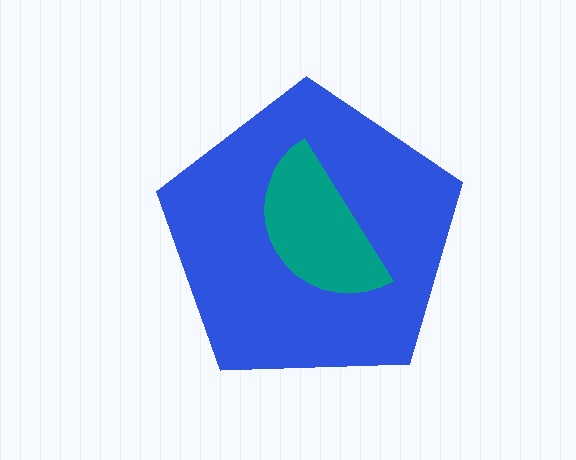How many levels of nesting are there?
2.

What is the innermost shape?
The teal semicircle.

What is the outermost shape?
The blue pentagon.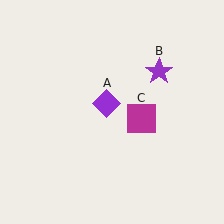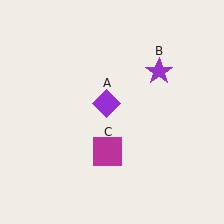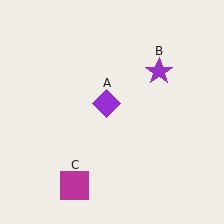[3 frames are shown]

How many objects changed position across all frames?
1 object changed position: magenta square (object C).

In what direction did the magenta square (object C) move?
The magenta square (object C) moved down and to the left.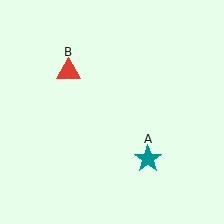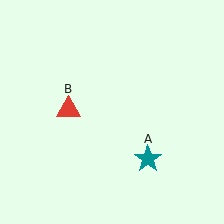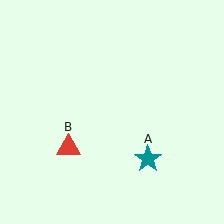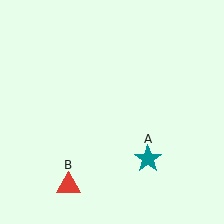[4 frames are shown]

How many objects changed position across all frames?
1 object changed position: red triangle (object B).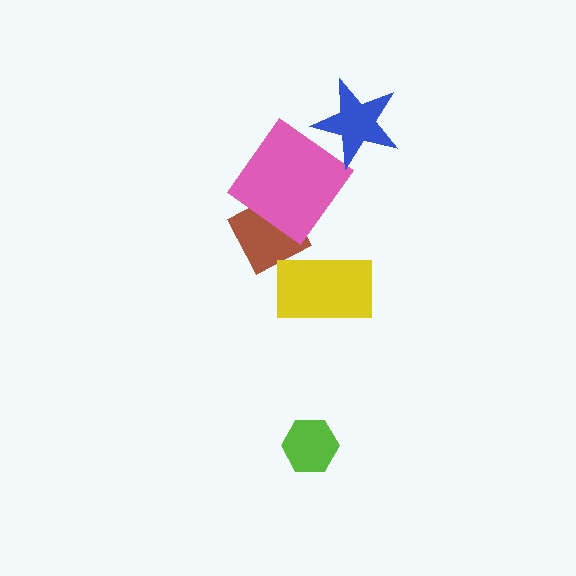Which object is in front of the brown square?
The pink diamond is in front of the brown square.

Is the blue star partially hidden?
No, no other shape covers it.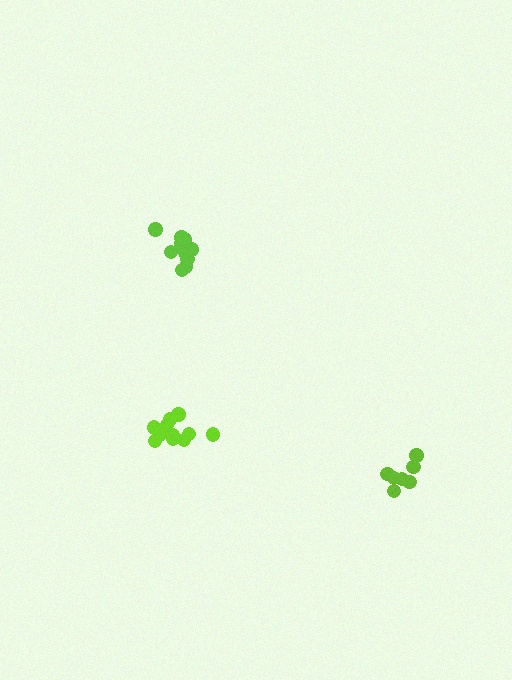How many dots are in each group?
Group 1: 11 dots, Group 2: 11 dots, Group 3: 7 dots (29 total).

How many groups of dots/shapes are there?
There are 3 groups.